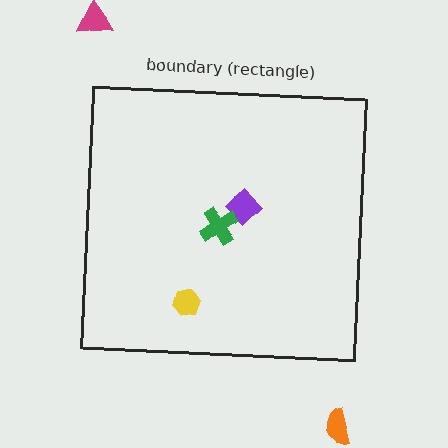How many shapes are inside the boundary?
3 inside, 2 outside.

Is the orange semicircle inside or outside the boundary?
Outside.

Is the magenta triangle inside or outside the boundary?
Outside.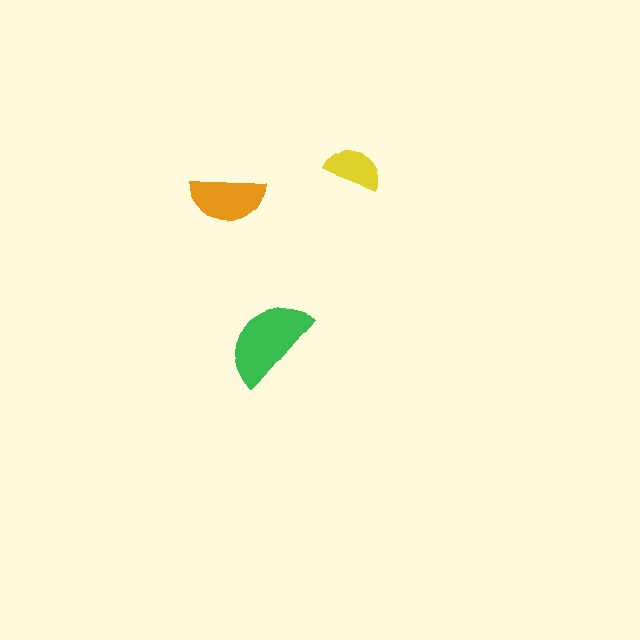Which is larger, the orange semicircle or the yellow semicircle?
The orange one.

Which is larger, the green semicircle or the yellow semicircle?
The green one.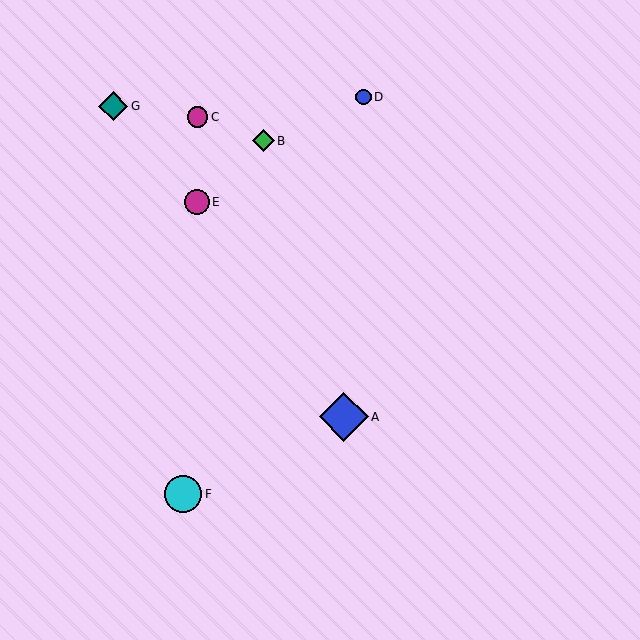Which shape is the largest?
The blue diamond (labeled A) is the largest.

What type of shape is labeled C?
Shape C is a magenta circle.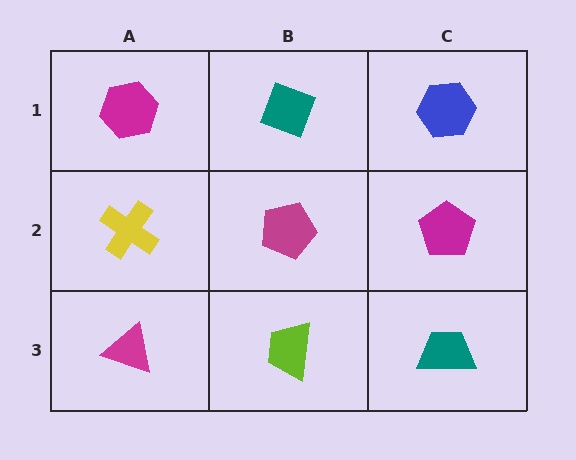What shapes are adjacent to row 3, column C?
A magenta pentagon (row 2, column C), a lime trapezoid (row 3, column B).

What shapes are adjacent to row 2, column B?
A teal diamond (row 1, column B), a lime trapezoid (row 3, column B), a yellow cross (row 2, column A), a magenta pentagon (row 2, column C).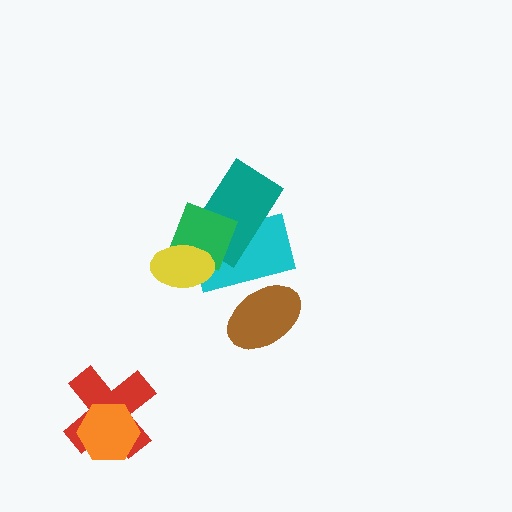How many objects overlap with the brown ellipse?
1 object overlaps with the brown ellipse.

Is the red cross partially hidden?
Yes, it is partially covered by another shape.